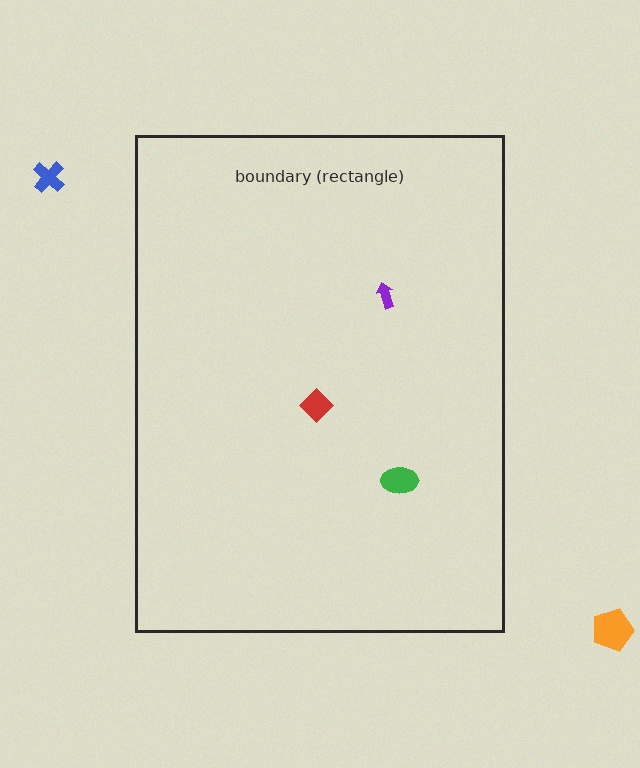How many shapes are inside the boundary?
3 inside, 2 outside.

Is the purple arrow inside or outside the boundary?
Inside.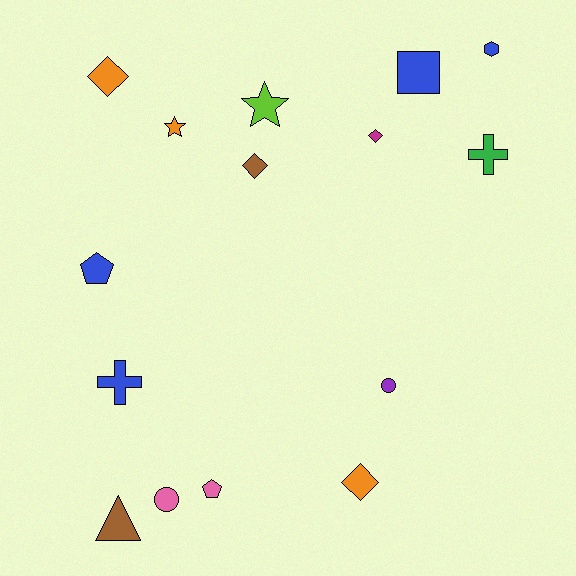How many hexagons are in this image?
There is 1 hexagon.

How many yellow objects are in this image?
There are no yellow objects.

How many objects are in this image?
There are 15 objects.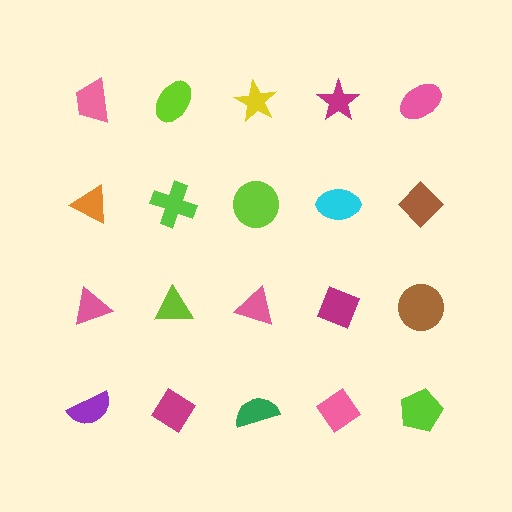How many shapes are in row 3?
5 shapes.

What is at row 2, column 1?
An orange triangle.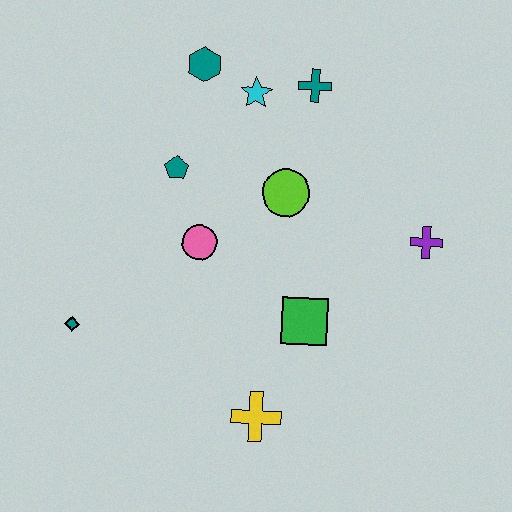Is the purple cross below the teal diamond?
No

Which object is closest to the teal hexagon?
The cyan star is closest to the teal hexagon.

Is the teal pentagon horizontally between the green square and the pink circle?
No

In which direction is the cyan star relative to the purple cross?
The cyan star is to the left of the purple cross.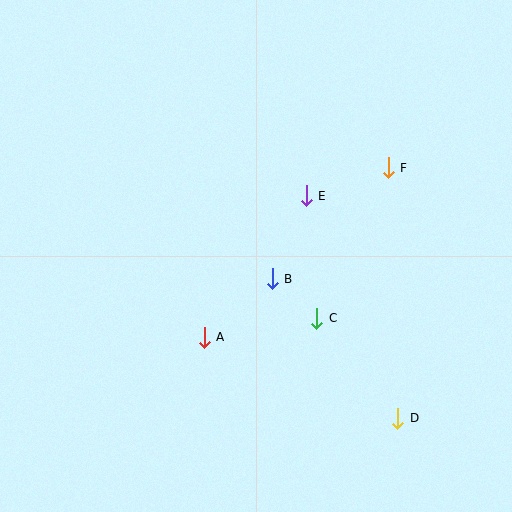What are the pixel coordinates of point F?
Point F is at (388, 168).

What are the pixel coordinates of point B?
Point B is at (272, 279).